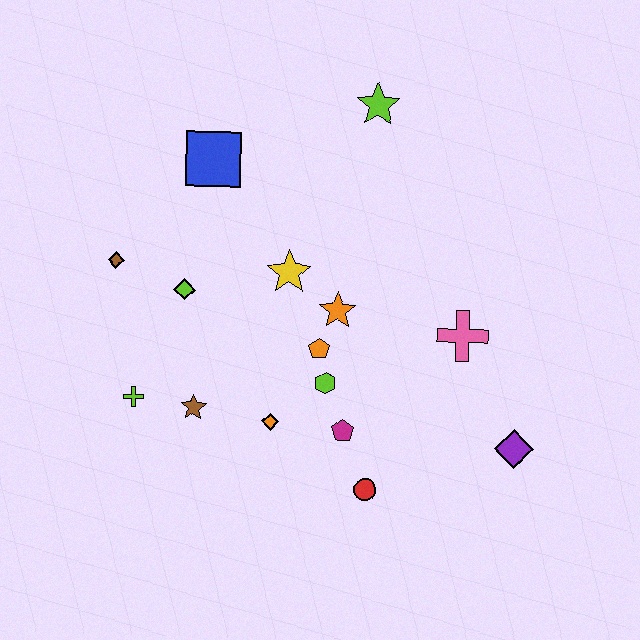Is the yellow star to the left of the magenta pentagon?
Yes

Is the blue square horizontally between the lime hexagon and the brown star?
Yes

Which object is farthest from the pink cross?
The brown diamond is farthest from the pink cross.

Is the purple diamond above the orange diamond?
No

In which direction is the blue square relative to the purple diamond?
The blue square is to the left of the purple diamond.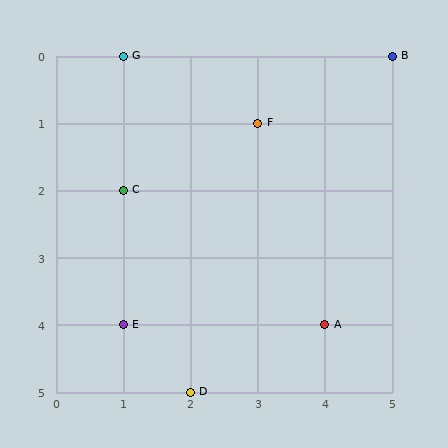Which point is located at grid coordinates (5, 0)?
Point B is at (5, 0).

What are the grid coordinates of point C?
Point C is at grid coordinates (1, 2).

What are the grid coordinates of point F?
Point F is at grid coordinates (3, 1).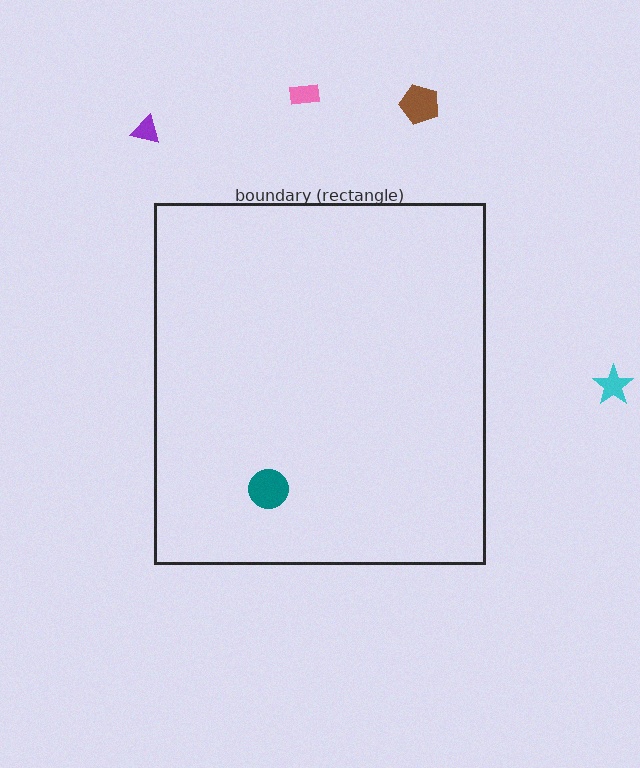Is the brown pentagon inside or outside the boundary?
Outside.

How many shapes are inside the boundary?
1 inside, 4 outside.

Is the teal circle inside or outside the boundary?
Inside.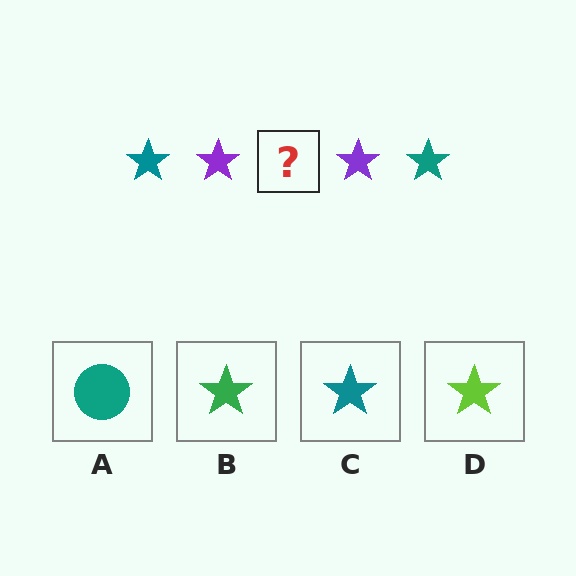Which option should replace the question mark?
Option C.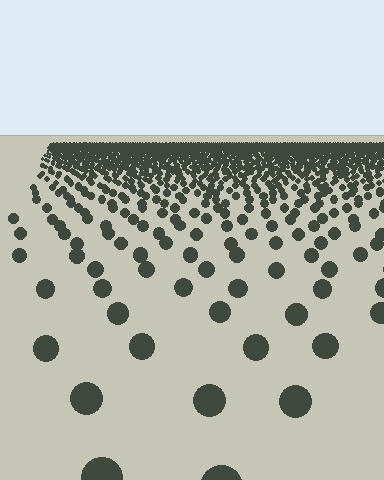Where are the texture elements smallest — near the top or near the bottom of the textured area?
Near the top.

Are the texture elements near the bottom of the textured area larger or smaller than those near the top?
Larger. Near the bottom, elements are closer to the viewer and appear at a bigger on-screen size.